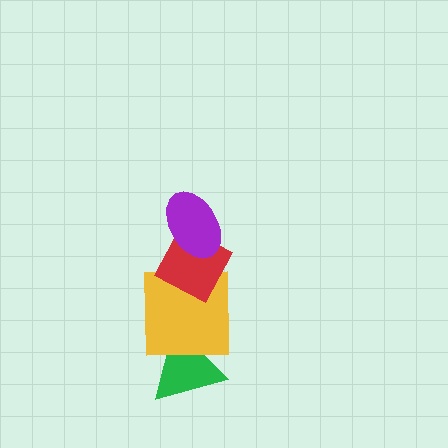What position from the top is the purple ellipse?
The purple ellipse is 1st from the top.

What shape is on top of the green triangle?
The yellow square is on top of the green triangle.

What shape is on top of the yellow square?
The red diamond is on top of the yellow square.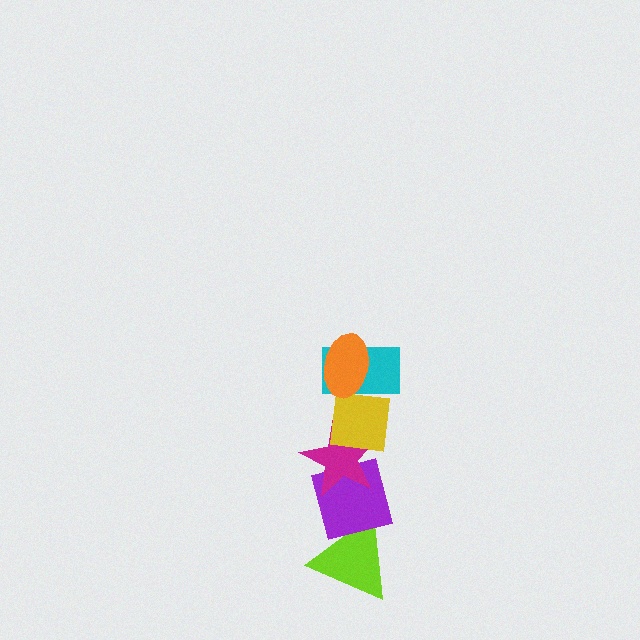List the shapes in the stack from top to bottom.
From top to bottom: the orange ellipse, the cyan rectangle, the yellow square, the magenta star, the purple square, the lime triangle.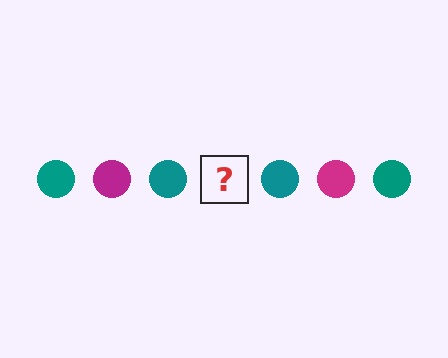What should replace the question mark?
The question mark should be replaced with a magenta circle.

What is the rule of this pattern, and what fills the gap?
The rule is that the pattern cycles through teal, magenta circles. The gap should be filled with a magenta circle.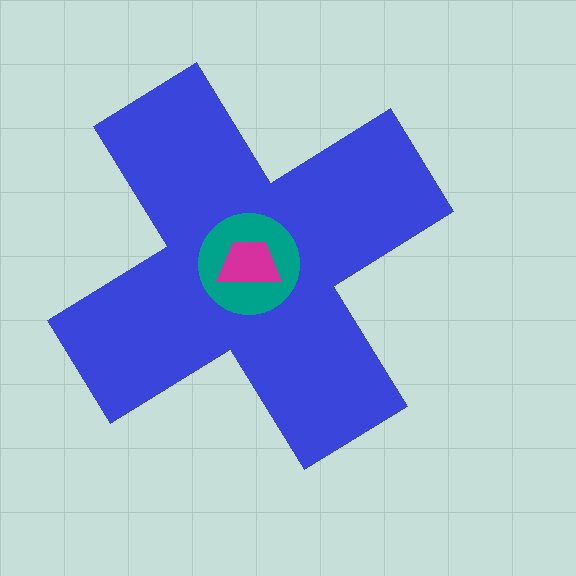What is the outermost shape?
The blue cross.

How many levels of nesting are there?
3.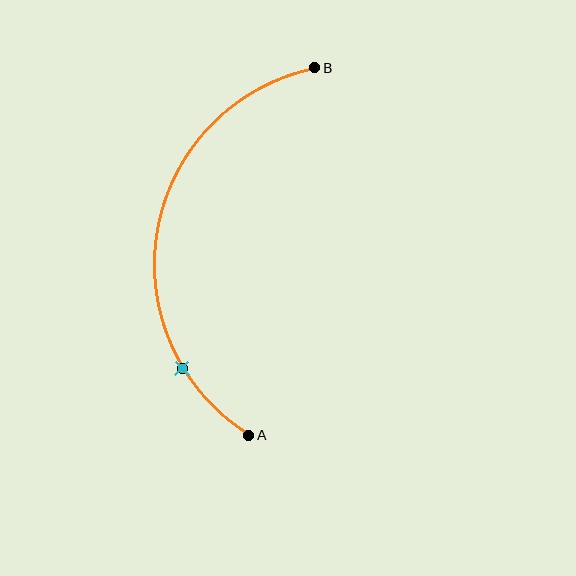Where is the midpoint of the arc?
The arc midpoint is the point on the curve farthest from the straight line joining A and B. It sits to the left of that line.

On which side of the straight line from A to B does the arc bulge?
The arc bulges to the left of the straight line connecting A and B.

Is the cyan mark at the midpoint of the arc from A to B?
No. The cyan mark lies on the arc but is closer to endpoint A. The arc midpoint would be at the point on the curve equidistant along the arc from both A and B.